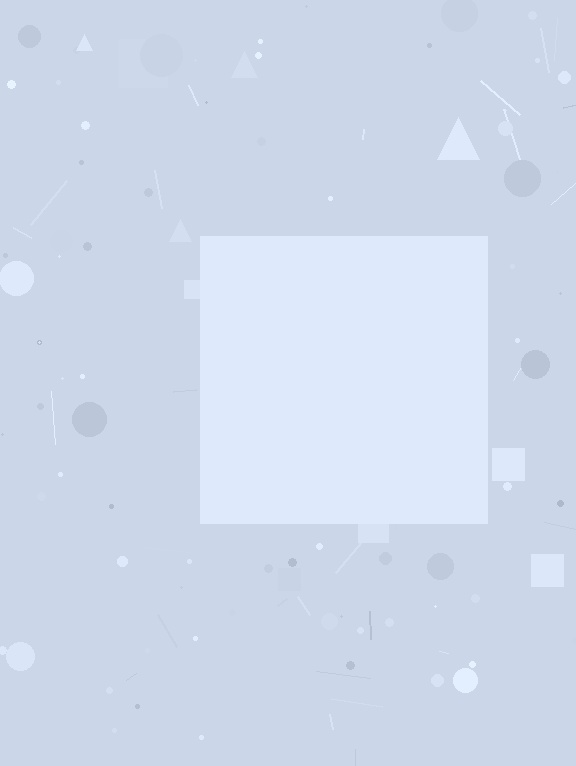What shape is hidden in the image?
A square is hidden in the image.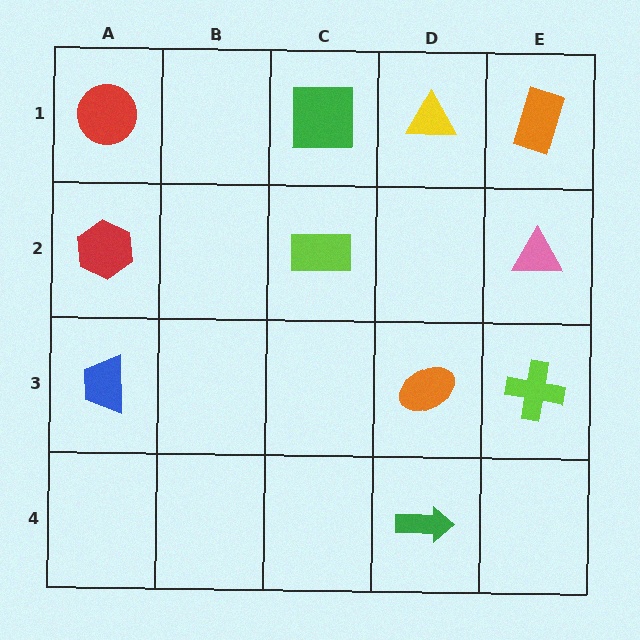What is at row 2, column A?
A red hexagon.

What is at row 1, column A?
A red circle.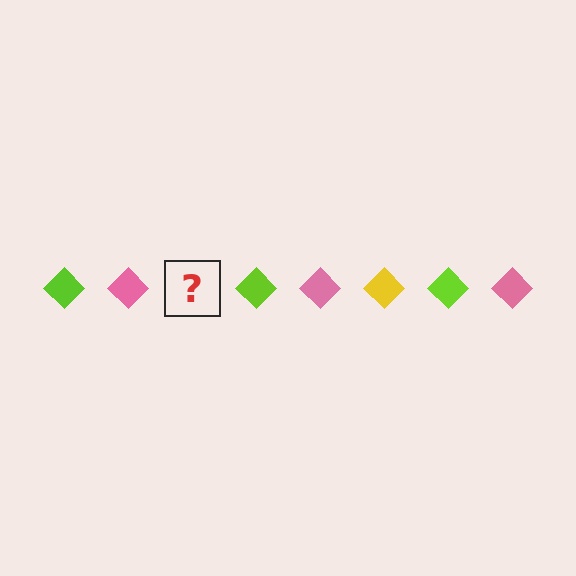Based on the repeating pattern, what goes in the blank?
The blank should be a yellow diamond.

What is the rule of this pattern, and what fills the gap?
The rule is that the pattern cycles through lime, pink, yellow diamonds. The gap should be filled with a yellow diamond.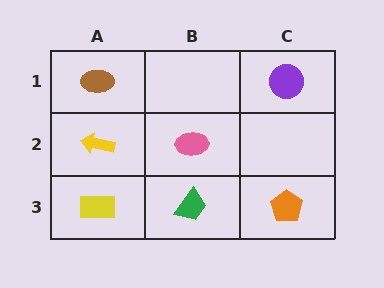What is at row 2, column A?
A yellow arrow.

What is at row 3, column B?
A green trapezoid.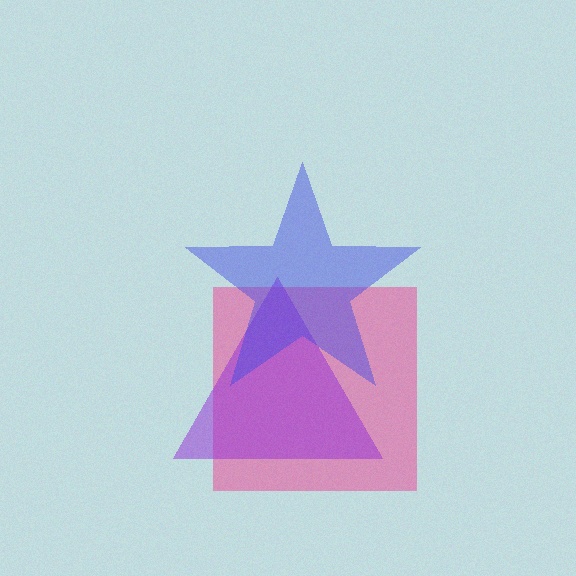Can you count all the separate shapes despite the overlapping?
Yes, there are 3 separate shapes.